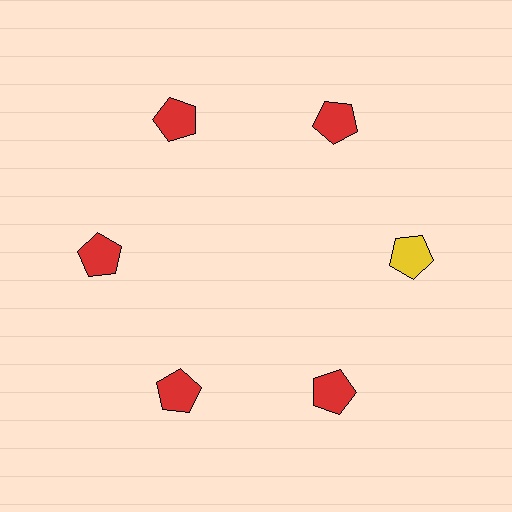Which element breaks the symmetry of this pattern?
The yellow pentagon at roughly the 3 o'clock position breaks the symmetry. All other shapes are red pentagons.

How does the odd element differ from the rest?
It has a different color: yellow instead of red.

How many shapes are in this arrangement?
There are 6 shapes arranged in a ring pattern.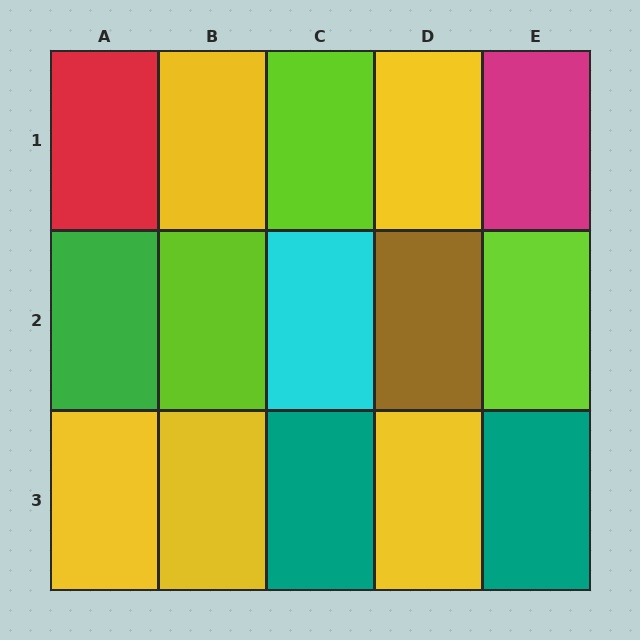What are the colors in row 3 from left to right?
Yellow, yellow, teal, yellow, teal.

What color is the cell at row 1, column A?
Red.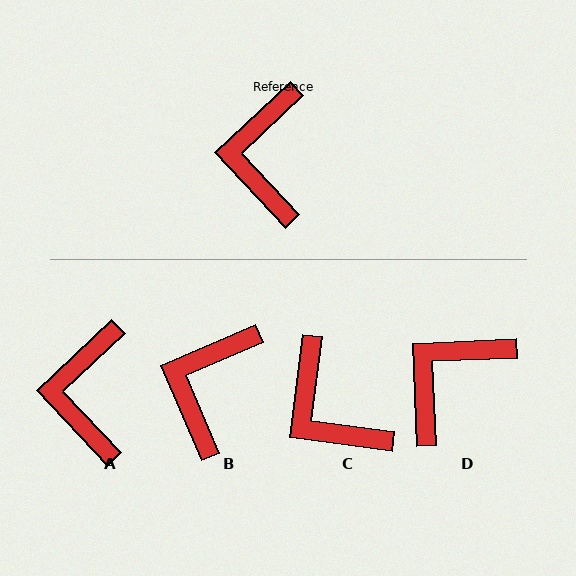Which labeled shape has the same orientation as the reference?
A.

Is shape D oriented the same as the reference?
No, it is off by about 41 degrees.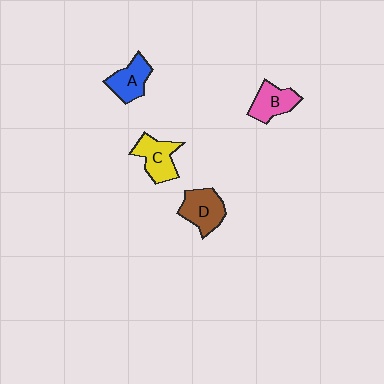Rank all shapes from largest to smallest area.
From largest to smallest: D (brown), C (yellow), B (pink), A (blue).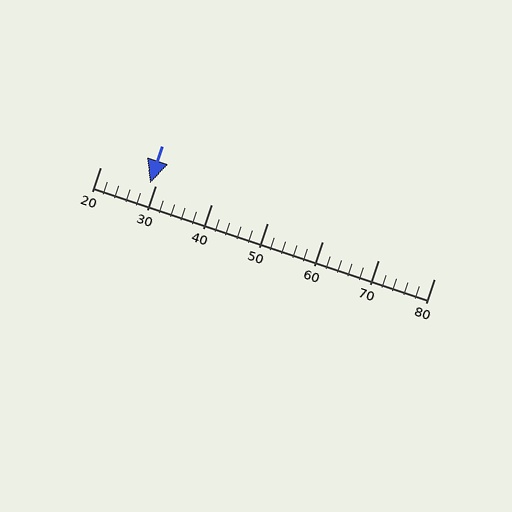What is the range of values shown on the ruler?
The ruler shows values from 20 to 80.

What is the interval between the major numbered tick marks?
The major tick marks are spaced 10 units apart.